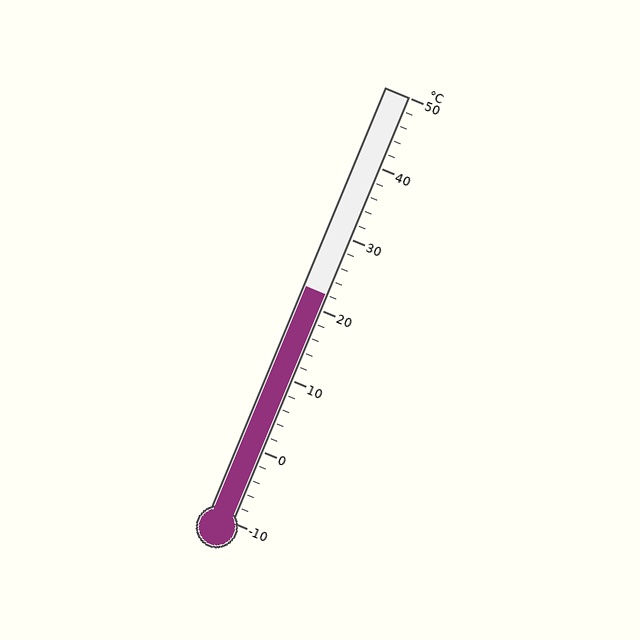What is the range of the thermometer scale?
The thermometer scale ranges from -10°C to 50°C.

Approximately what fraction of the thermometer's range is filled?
The thermometer is filled to approximately 55% of its range.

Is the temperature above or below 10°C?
The temperature is above 10°C.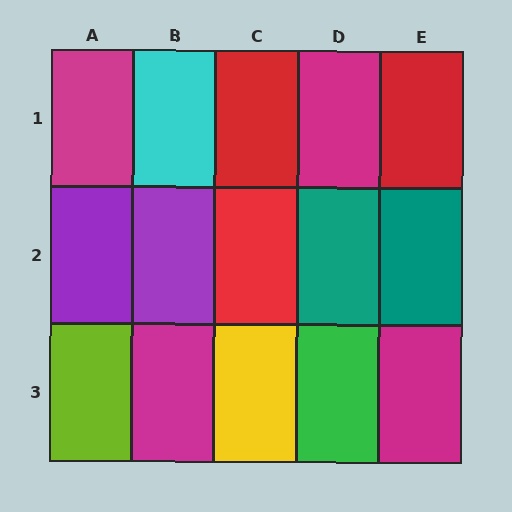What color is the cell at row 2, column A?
Purple.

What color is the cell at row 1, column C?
Red.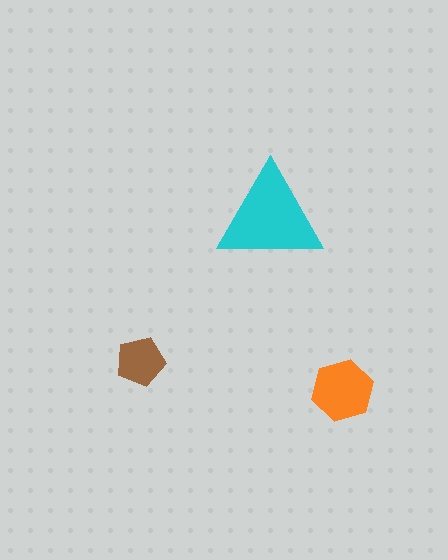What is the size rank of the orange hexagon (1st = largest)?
2nd.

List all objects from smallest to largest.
The brown pentagon, the orange hexagon, the cyan triangle.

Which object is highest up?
The cyan triangle is topmost.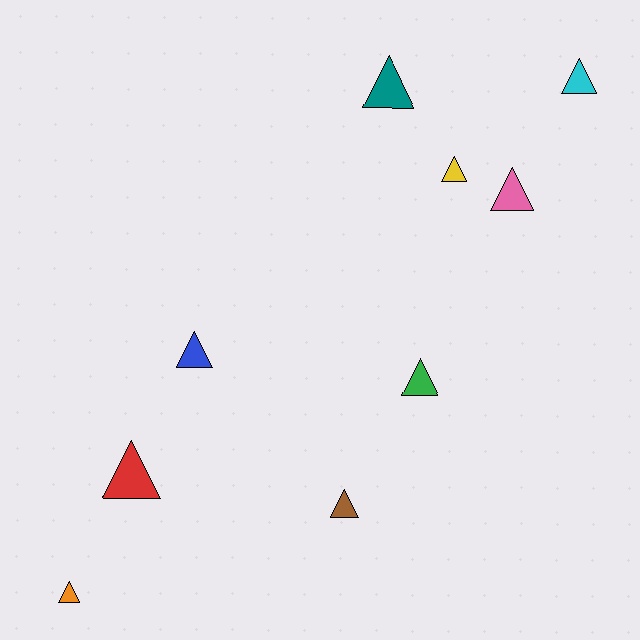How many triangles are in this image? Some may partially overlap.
There are 9 triangles.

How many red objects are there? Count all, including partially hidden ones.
There is 1 red object.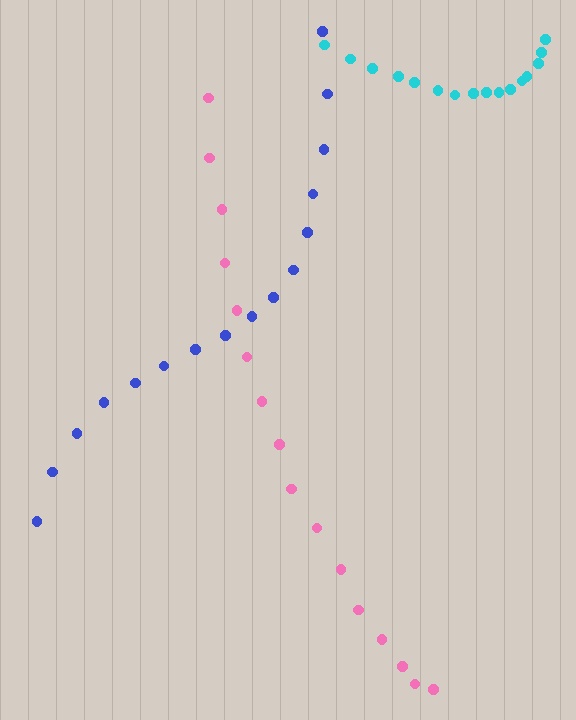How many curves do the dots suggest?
There are 3 distinct paths.